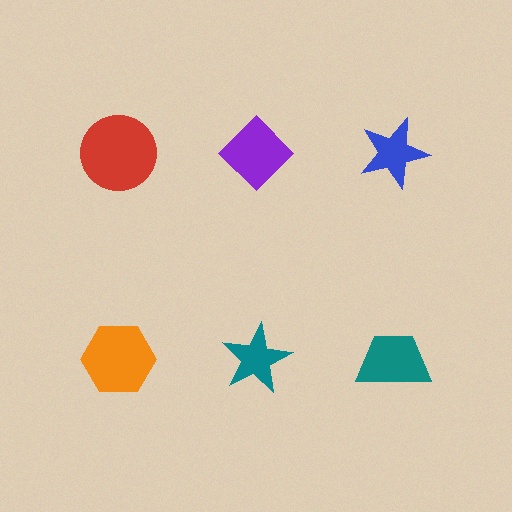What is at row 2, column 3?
A teal trapezoid.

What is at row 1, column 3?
A blue star.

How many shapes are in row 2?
3 shapes.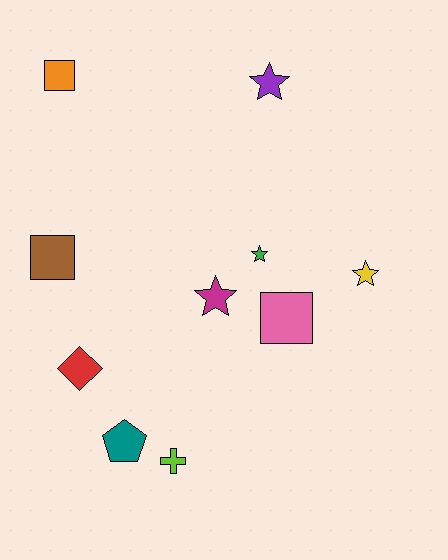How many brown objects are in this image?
There is 1 brown object.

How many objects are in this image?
There are 10 objects.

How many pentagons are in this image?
There is 1 pentagon.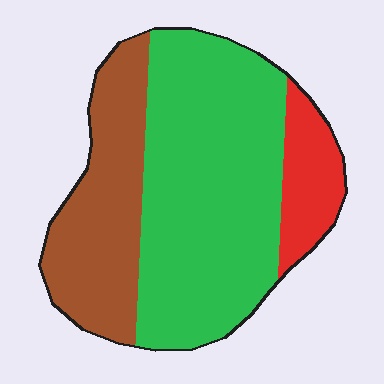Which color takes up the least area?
Red, at roughly 10%.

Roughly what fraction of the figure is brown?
Brown covers 29% of the figure.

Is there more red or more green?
Green.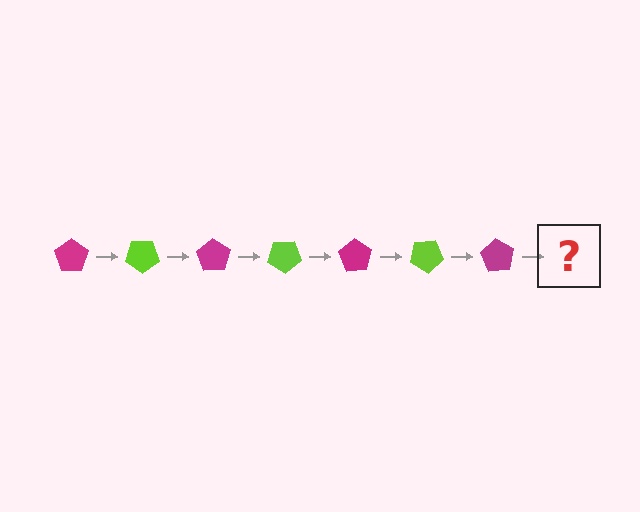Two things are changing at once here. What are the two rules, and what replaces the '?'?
The two rules are that it rotates 35 degrees each step and the color cycles through magenta and lime. The '?' should be a lime pentagon, rotated 245 degrees from the start.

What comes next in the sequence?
The next element should be a lime pentagon, rotated 245 degrees from the start.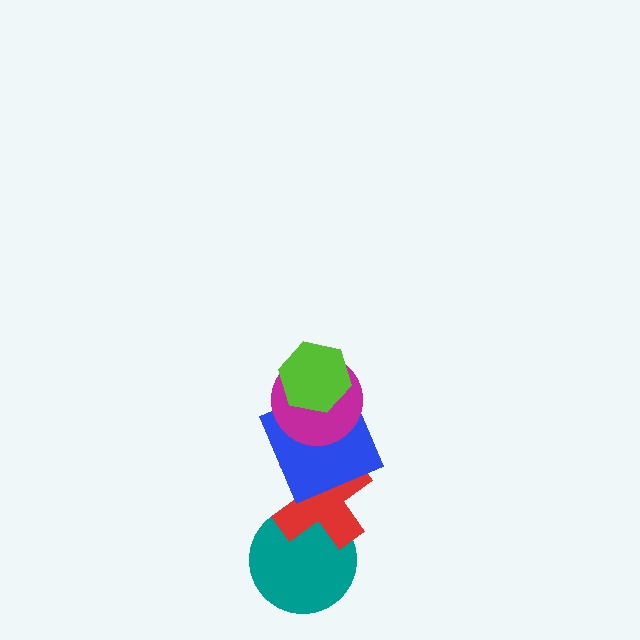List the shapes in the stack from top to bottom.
From top to bottom: the lime hexagon, the magenta circle, the blue square, the red cross, the teal circle.